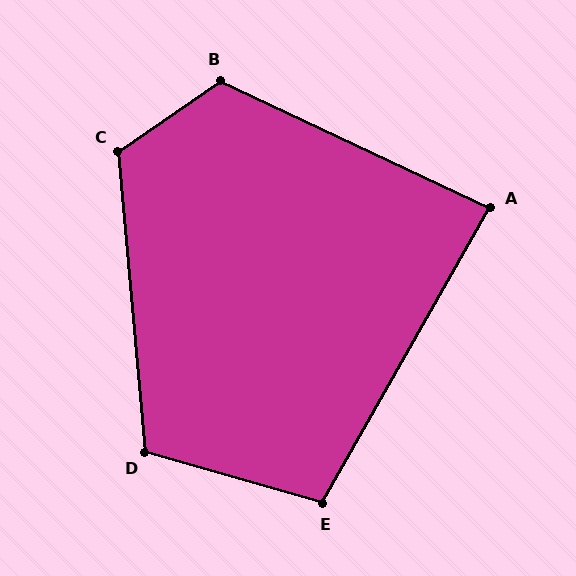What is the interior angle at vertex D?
Approximately 111 degrees (obtuse).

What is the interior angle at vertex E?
Approximately 104 degrees (obtuse).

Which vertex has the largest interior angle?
B, at approximately 120 degrees.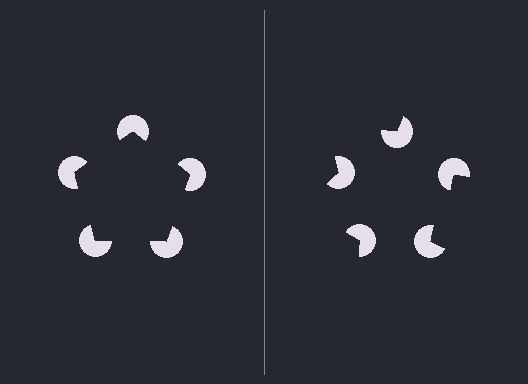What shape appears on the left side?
An illusory pentagon.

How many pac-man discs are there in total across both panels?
10 — 5 on each side.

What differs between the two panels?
The pac-man discs are positioned identically on both sides; only the wedge orientations differ. On the left they align to a pentagon; on the right they are misaligned.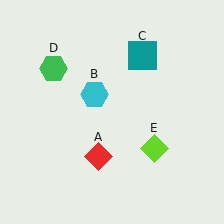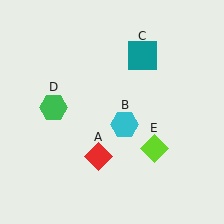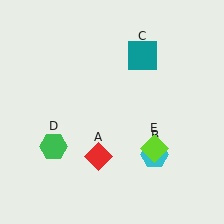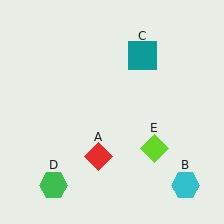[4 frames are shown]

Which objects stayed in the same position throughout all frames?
Red diamond (object A) and teal square (object C) and lime diamond (object E) remained stationary.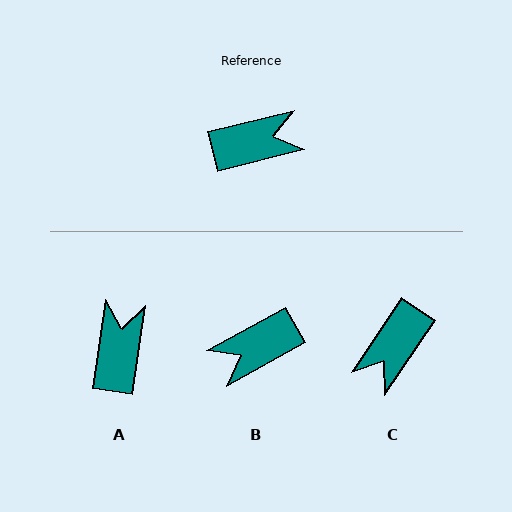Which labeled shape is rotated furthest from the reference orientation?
B, about 165 degrees away.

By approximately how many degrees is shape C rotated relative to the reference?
Approximately 138 degrees clockwise.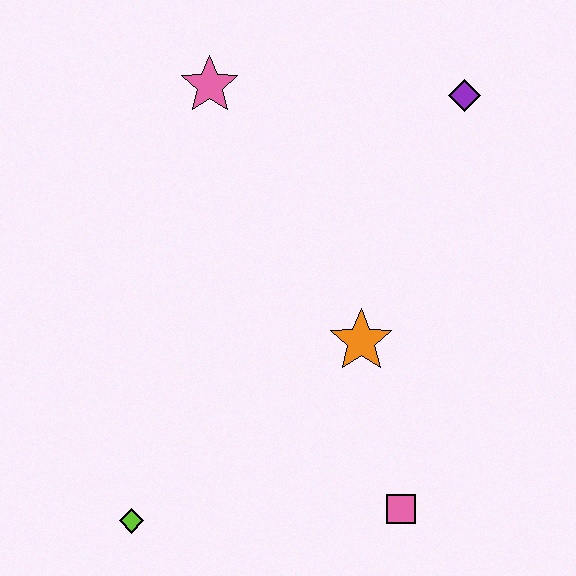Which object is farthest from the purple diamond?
The lime diamond is farthest from the purple diamond.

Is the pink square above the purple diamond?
No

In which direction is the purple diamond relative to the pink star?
The purple diamond is to the right of the pink star.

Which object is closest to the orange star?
The pink square is closest to the orange star.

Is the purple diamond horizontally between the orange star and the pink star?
No